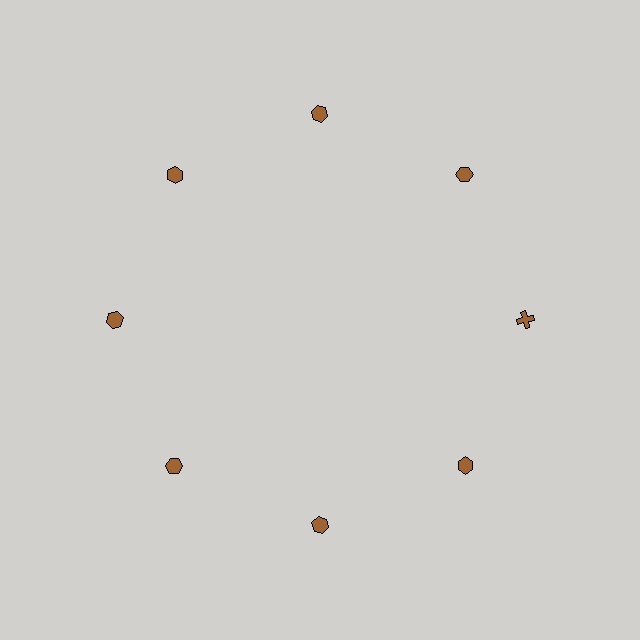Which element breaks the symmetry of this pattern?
The brown cross at roughly the 3 o'clock position breaks the symmetry. All other shapes are brown hexagons.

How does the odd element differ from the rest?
It has a different shape: cross instead of hexagon.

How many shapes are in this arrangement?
There are 8 shapes arranged in a ring pattern.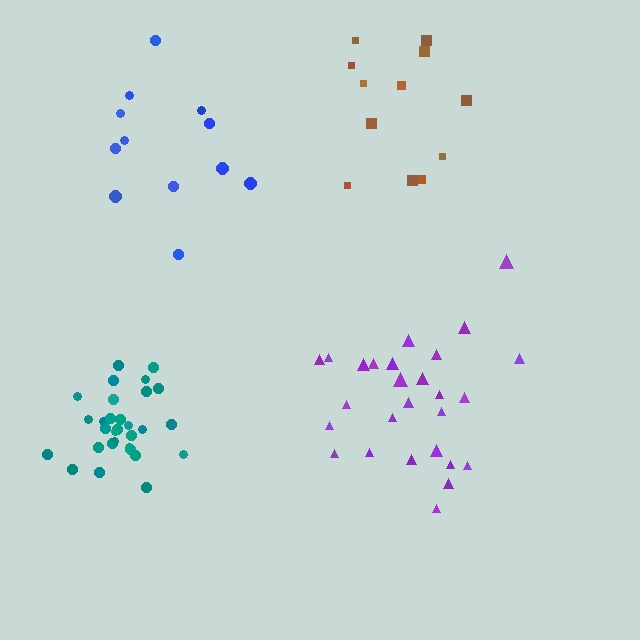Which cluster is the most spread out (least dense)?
Brown.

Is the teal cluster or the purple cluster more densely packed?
Teal.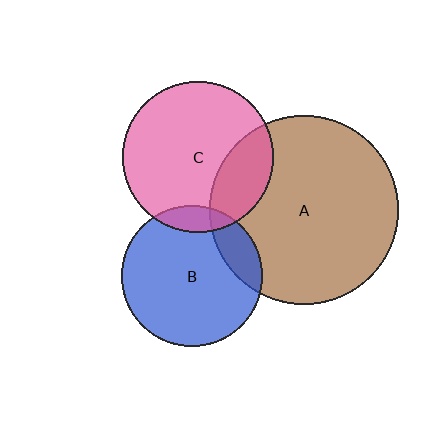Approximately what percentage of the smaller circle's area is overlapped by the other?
Approximately 15%.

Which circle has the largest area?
Circle A (brown).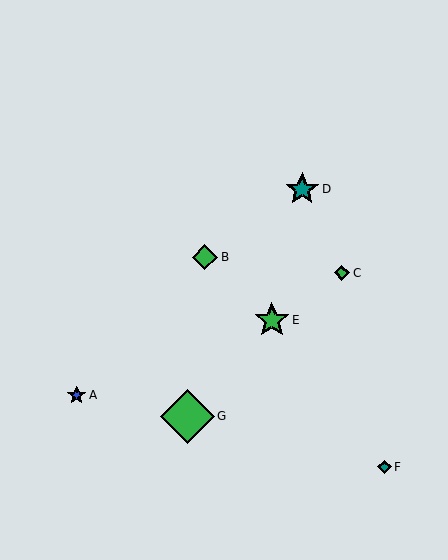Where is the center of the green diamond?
The center of the green diamond is at (205, 257).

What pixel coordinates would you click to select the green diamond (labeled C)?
Click at (342, 273) to select the green diamond C.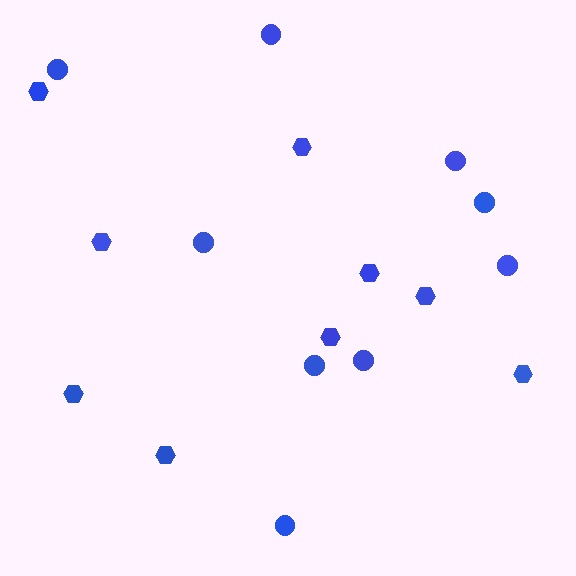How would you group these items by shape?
There are 2 groups: one group of hexagons (9) and one group of circles (9).